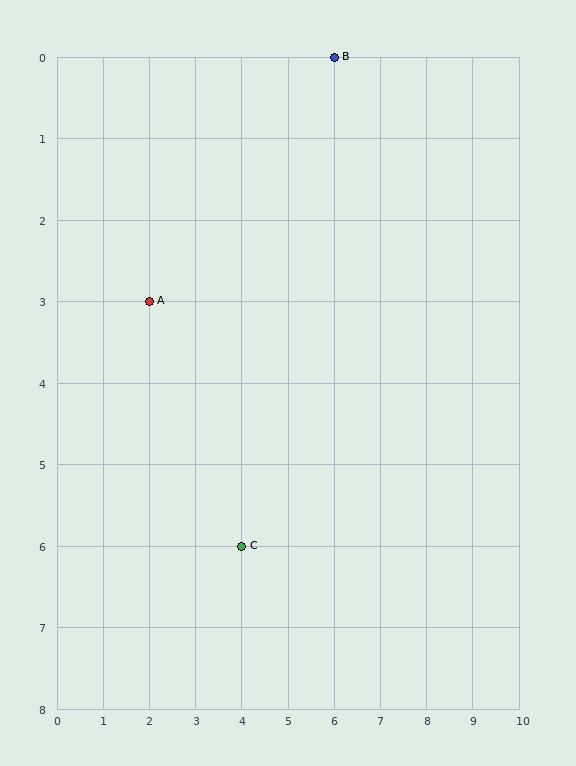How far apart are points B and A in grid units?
Points B and A are 4 columns and 3 rows apart (about 5.0 grid units diagonally).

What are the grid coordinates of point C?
Point C is at grid coordinates (4, 6).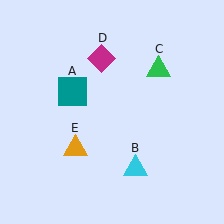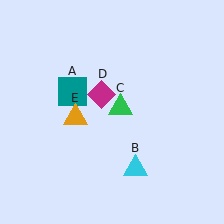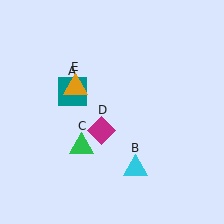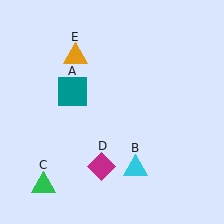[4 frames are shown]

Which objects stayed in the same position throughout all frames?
Teal square (object A) and cyan triangle (object B) remained stationary.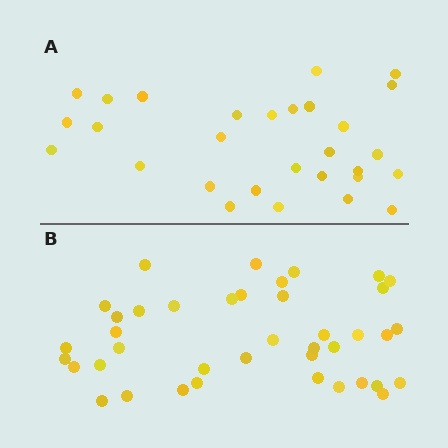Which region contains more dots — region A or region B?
Region B (the bottom region) has more dots.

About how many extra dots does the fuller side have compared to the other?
Region B has roughly 12 or so more dots than region A.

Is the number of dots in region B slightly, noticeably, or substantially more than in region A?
Region B has noticeably more, but not dramatically so. The ratio is roughly 1.4 to 1.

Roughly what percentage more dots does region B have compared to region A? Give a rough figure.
About 40% more.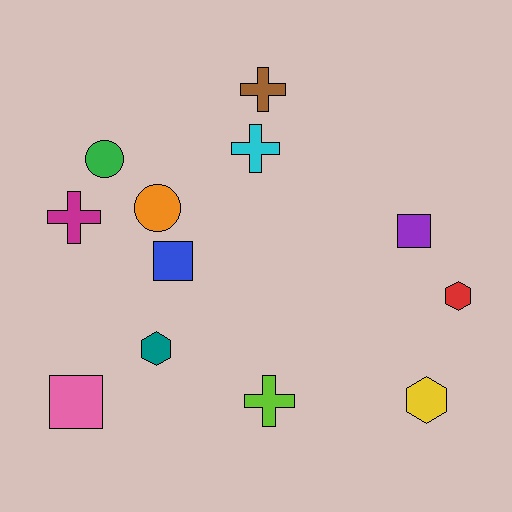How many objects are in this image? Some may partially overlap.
There are 12 objects.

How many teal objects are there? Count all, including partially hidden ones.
There is 1 teal object.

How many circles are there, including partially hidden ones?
There are 2 circles.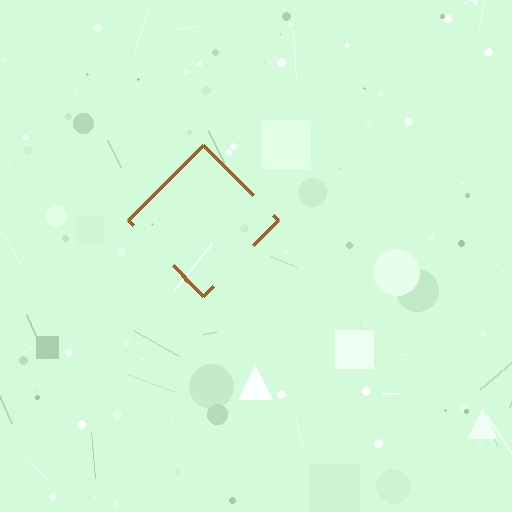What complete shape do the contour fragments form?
The contour fragments form a diamond.